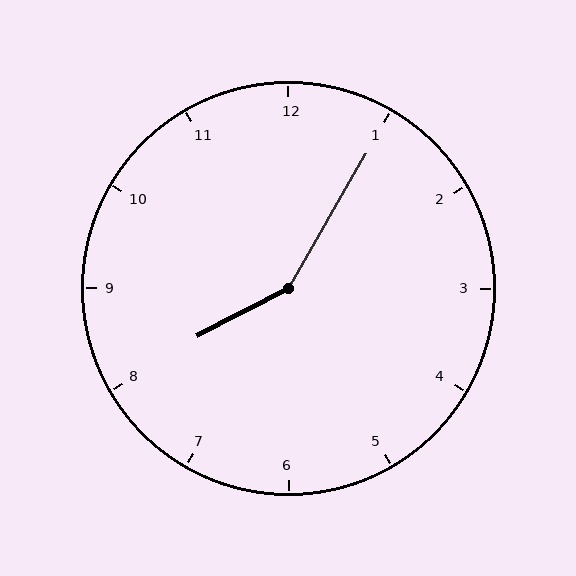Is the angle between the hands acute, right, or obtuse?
It is obtuse.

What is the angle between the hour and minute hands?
Approximately 148 degrees.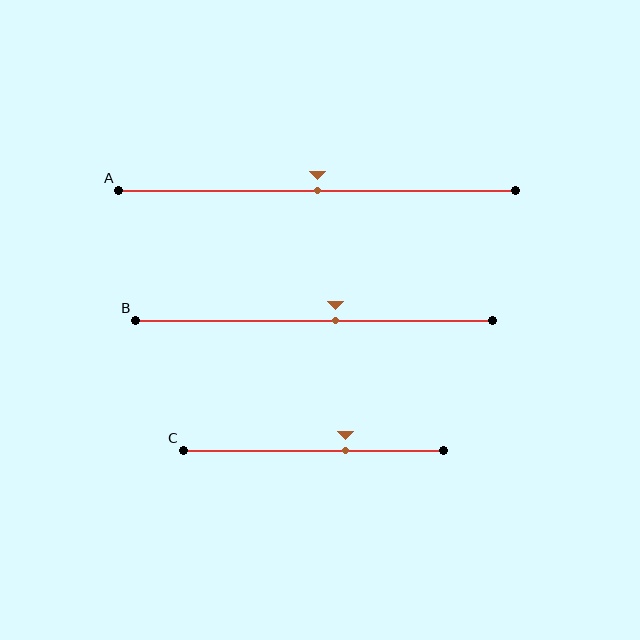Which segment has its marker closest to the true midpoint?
Segment A has its marker closest to the true midpoint.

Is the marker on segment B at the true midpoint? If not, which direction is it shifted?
No, the marker on segment B is shifted to the right by about 6% of the segment length.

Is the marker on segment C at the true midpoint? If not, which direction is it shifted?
No, the marker on segment C is shifted to the right by about 13% of the segment length.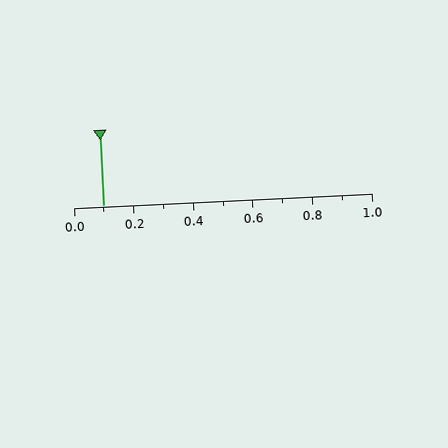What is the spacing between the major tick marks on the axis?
The major ticks are spaced 0.2 apart.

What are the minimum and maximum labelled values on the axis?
The axis runs from 0.0 to 1.0.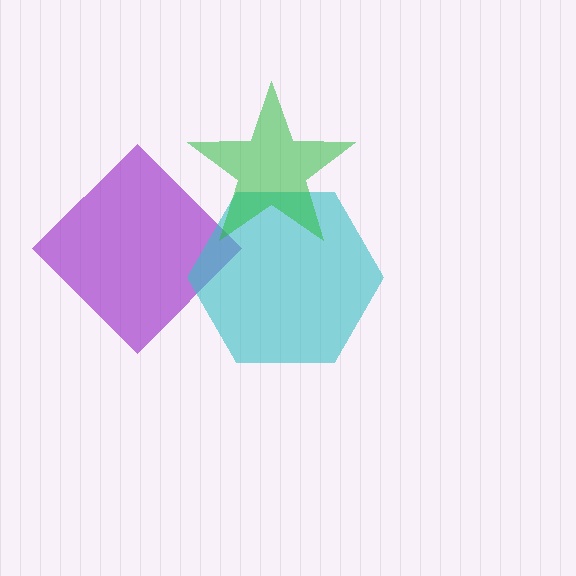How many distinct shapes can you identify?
There are 3 distinct shapes: a purple diamond, a cyan hexagon, a green star.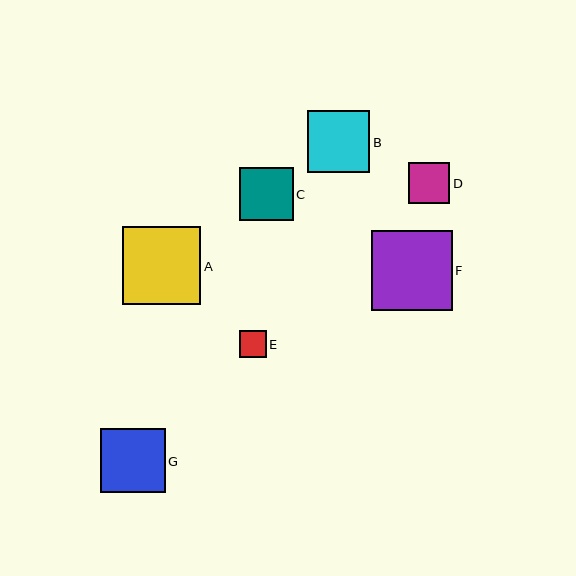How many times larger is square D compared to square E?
Square D is approximately 1.5 times the size of square E.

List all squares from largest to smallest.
From largest to smallest: F, A, G, B, C, D, E.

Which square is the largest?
Square F is the largest with a size of approximately 81 pixels.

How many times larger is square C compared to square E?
Square C is approximately 2.0 times the size of square E.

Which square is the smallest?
Square E is the smallest with a size of approximately 27 pixels.